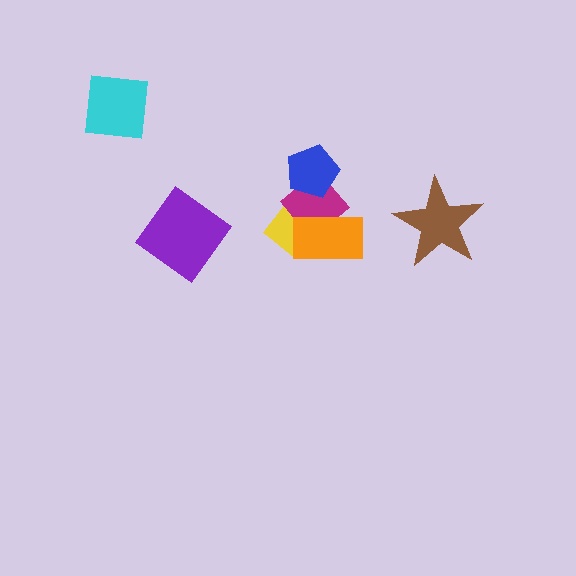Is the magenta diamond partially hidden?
Yes, it is partially covered by another shape.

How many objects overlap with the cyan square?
0 objects overlap with the cyan square.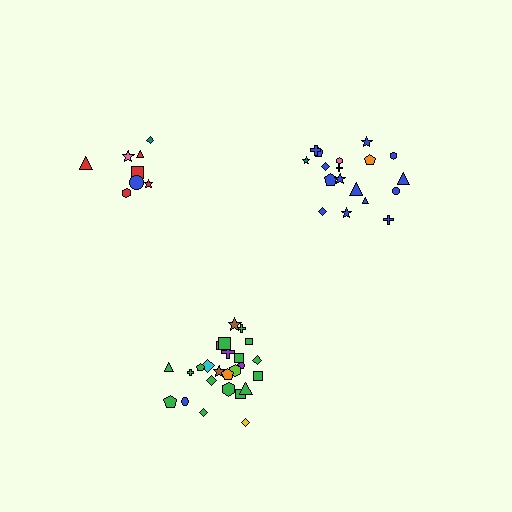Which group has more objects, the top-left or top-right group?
The top-right group.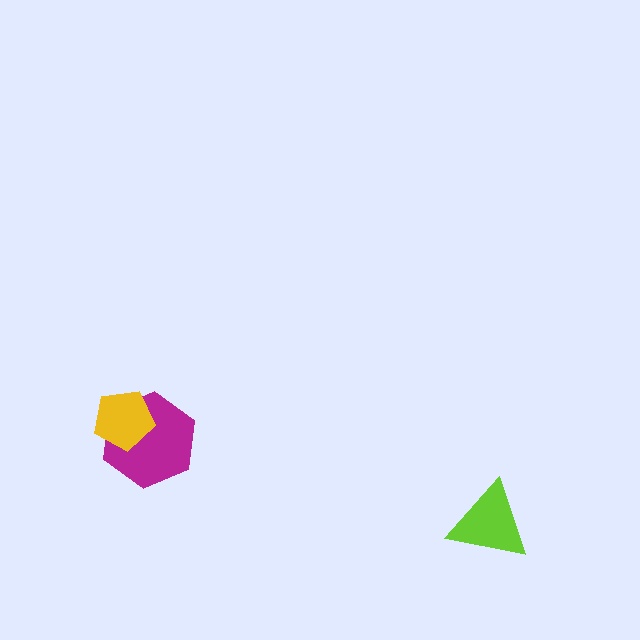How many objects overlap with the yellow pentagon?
1 object overlaps with the yellow pentagon.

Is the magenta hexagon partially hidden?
Yes, it is partially covered by another shape.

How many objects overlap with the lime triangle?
0 objects overlap with the lime triangle.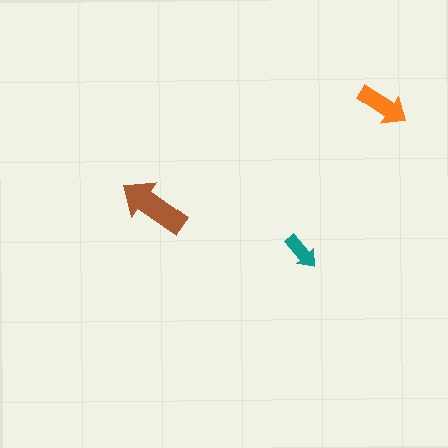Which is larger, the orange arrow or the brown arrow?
The brown one.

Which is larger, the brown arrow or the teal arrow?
The brown one.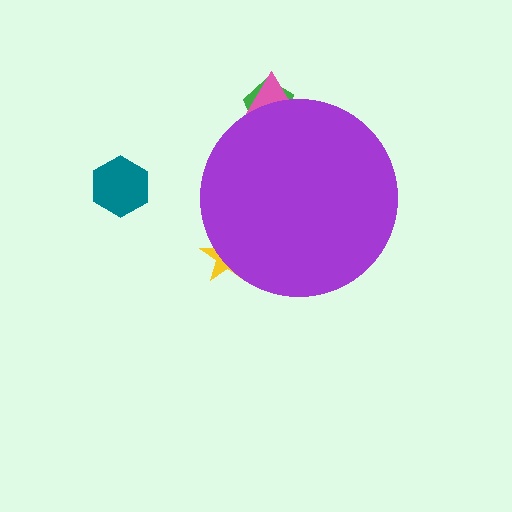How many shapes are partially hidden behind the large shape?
3 shapes are partially hidden.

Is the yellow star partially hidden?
Yes, the yellow star is partially hidden behind the purple circle.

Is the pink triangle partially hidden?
Yes, the pink triangle is partially hidden behind the purple circle.